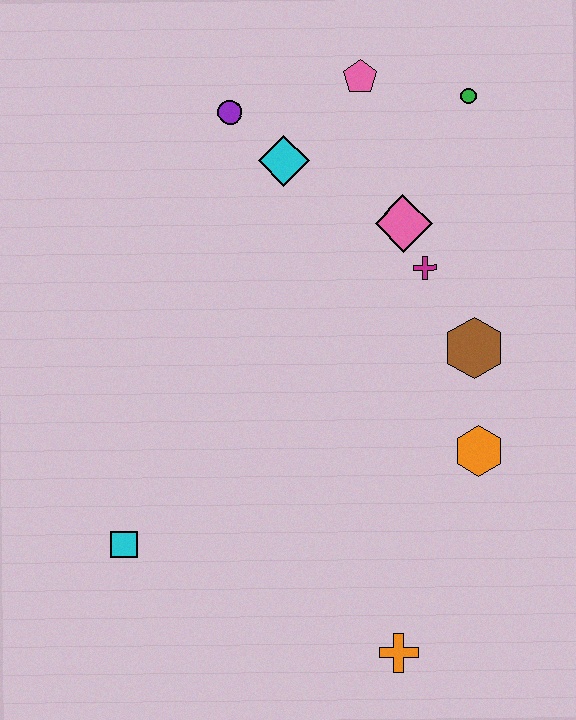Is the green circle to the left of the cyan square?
No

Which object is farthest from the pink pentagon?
The orange cross is farthest from the pink pentagon.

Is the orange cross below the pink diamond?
Yes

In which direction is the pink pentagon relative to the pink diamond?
The pink pentagon is above the pink diamond.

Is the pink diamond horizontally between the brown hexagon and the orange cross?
Yes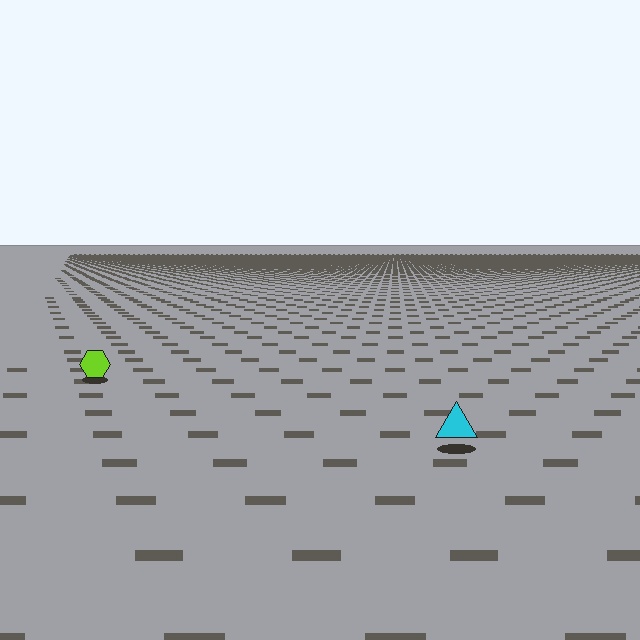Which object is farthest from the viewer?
The lime hexagon is farthest from the viewer. It appears smaller and the ground texture around it is denser.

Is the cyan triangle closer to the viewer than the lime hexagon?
Yes. The cyan triangle is closer — you can tell from the texture gradient: the ground texture is coarser near it.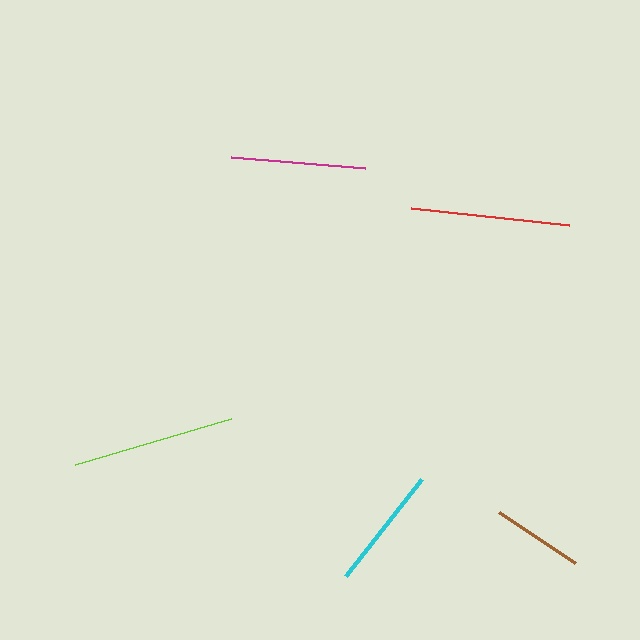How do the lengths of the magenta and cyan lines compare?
The magenta and cyan lines are approximately the same length.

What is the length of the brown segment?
The brown segment is approximately 91 pixels long.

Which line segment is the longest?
The lime line is the longest at approximately 163 pixels.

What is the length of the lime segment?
The lime segment is approximately 163 pixels long.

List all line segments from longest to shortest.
From longest to shortest: lime, red, magenta, cyan, brown.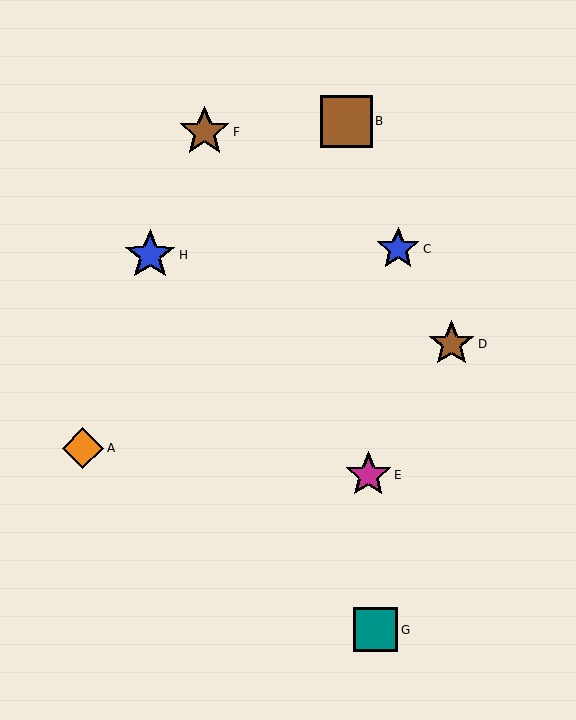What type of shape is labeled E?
Shape E is a magenta star.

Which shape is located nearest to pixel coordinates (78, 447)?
The orange diamond (labeled A) at (83, 448) is nearest to that location.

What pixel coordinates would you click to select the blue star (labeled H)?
Click at (150, 255) to select the blue star H.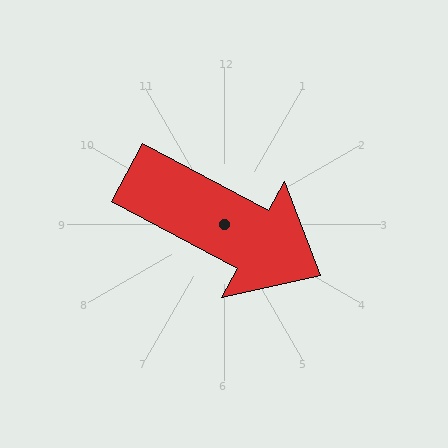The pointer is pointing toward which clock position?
Roughly 4 o'clock.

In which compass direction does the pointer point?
Southeast.